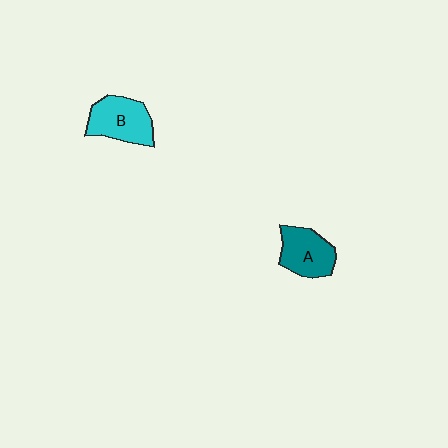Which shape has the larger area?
Shape B (cyan).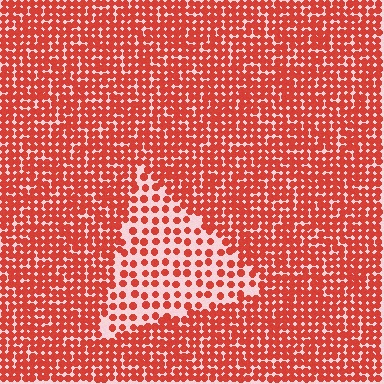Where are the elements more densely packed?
The elements are more densely packed outside the triangle boundary.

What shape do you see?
I see a triangle.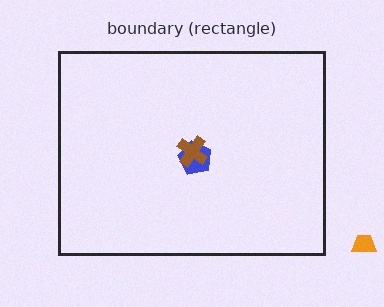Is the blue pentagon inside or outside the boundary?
Inside.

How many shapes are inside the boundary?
2 inside, 1 outside.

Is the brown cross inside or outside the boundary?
Inside.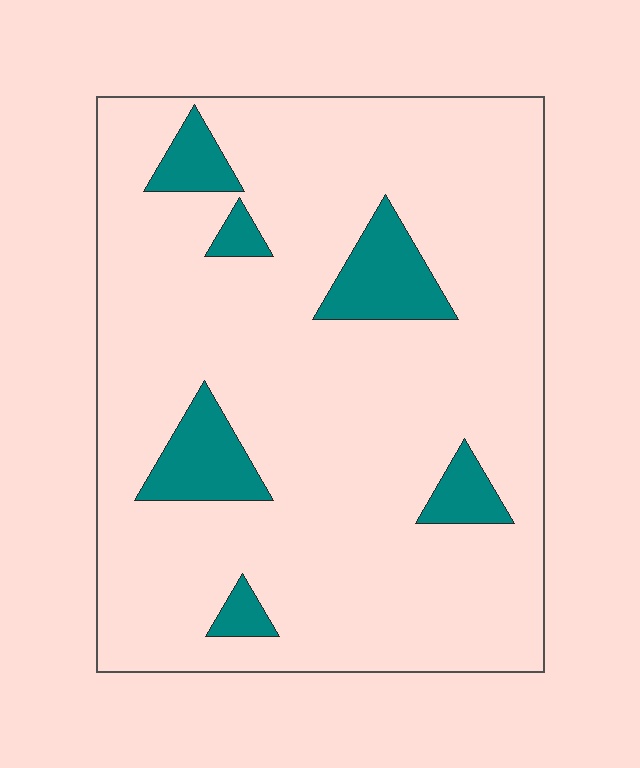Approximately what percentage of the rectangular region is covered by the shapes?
Approximately 10%.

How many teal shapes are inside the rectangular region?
6.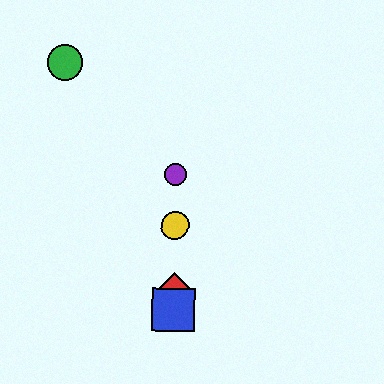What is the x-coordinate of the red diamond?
The red diamond is at x≈174.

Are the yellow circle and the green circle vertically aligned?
No, the yellow circle is at x≈175 and the green circle is at x≈65.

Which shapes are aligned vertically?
The red diamond, the blue square, the yellow circle, the purple circle are aligned vertically.